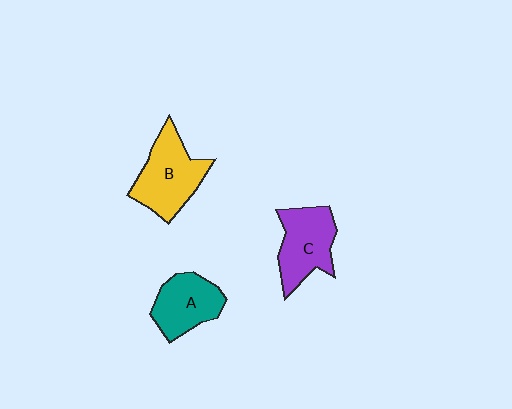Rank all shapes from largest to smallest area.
From largest to smallest: B (yellow), C (purple), A (teal).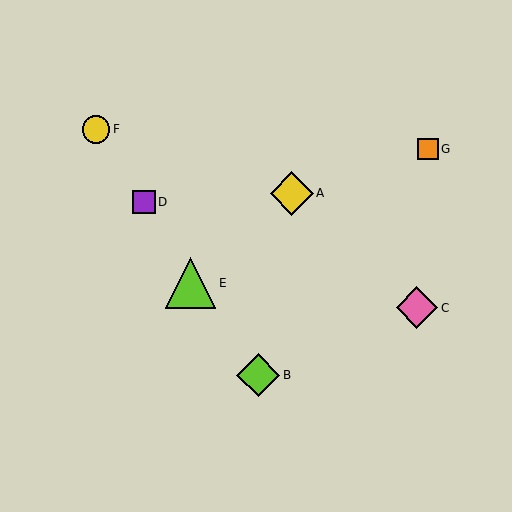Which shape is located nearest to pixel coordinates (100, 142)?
The yellow circle (labeled F) at (96, 129) is nearest to that location.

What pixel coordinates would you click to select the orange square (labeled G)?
Click at (428, 149) to select the orange square G.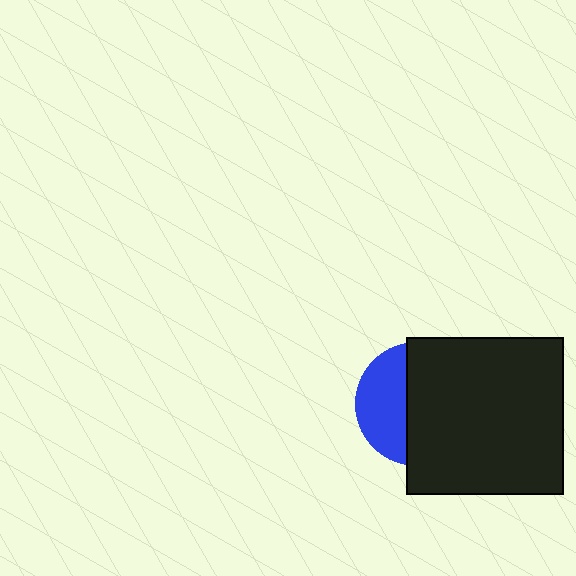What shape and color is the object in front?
The object in front is a black square.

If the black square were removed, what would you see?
You would see the complete blue circle.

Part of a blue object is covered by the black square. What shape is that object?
It is a circle.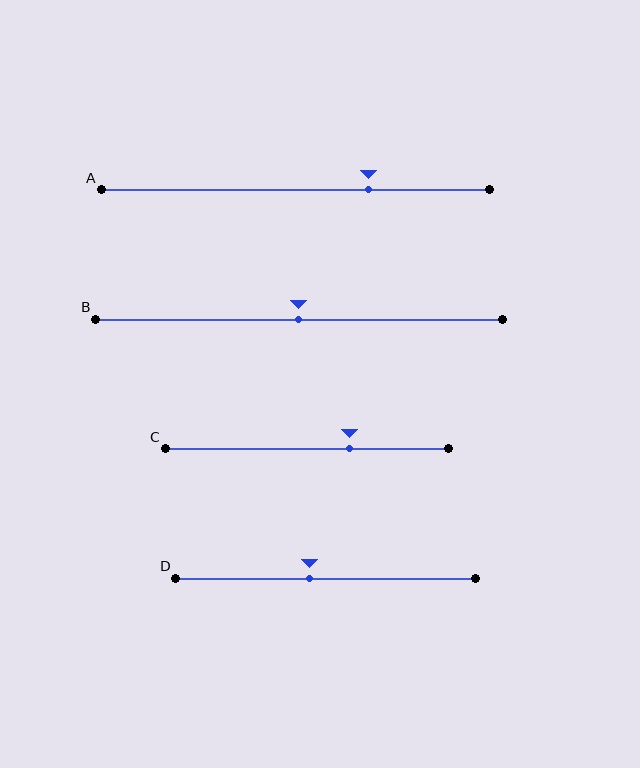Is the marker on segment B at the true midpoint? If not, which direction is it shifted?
Yes, the marker on segment B is at the true midpoint.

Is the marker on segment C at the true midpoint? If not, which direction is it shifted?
No, the marker on segment C is shifted to the right by about 15% of the segment length.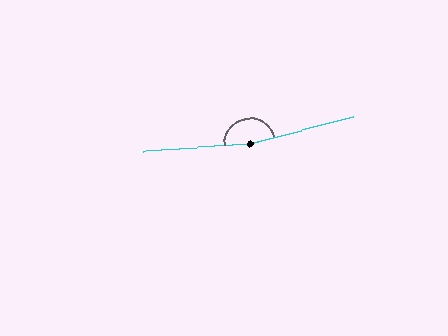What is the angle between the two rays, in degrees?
Approximately 169 degrees.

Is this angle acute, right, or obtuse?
It is obtuse.